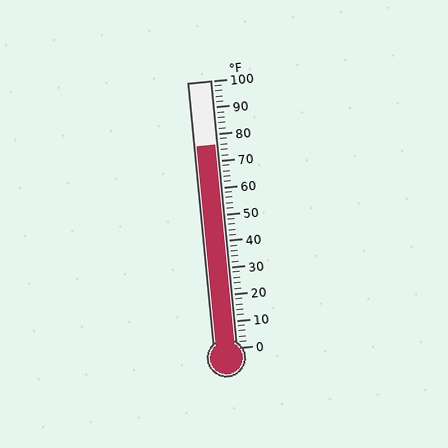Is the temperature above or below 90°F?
The temperature is below 90°F.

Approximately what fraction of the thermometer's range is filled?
The thermometer is filled to approximately 75% of its range.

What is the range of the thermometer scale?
The thermometer scale ranges from 0°F to 100°F.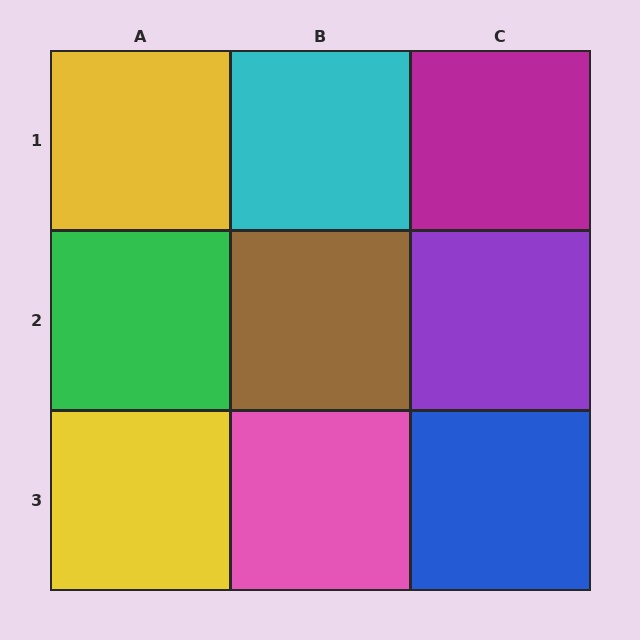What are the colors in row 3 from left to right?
Yellow, pink, blue.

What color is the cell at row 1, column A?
Yellow.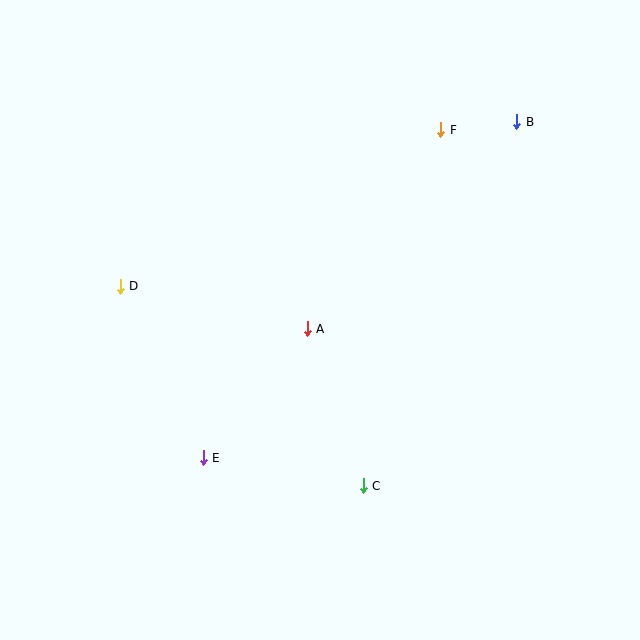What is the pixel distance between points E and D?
The distance between E and D is 190 pixels.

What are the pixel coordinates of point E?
Point E is at (203, 458).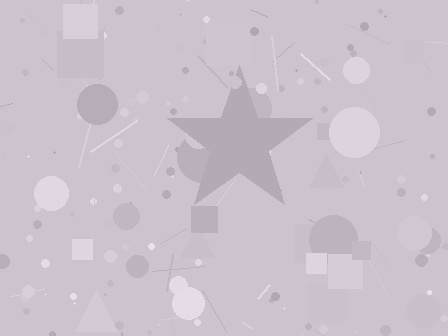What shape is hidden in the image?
A star is hidden in the image.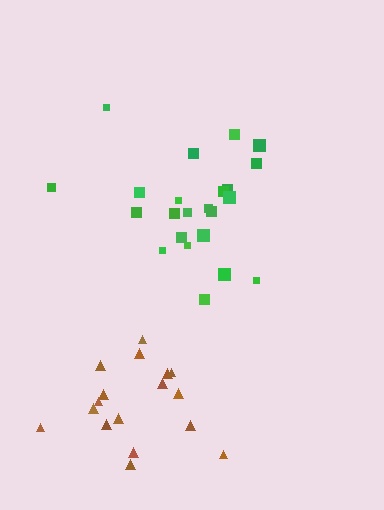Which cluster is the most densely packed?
Brown.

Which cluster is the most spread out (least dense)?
Green.